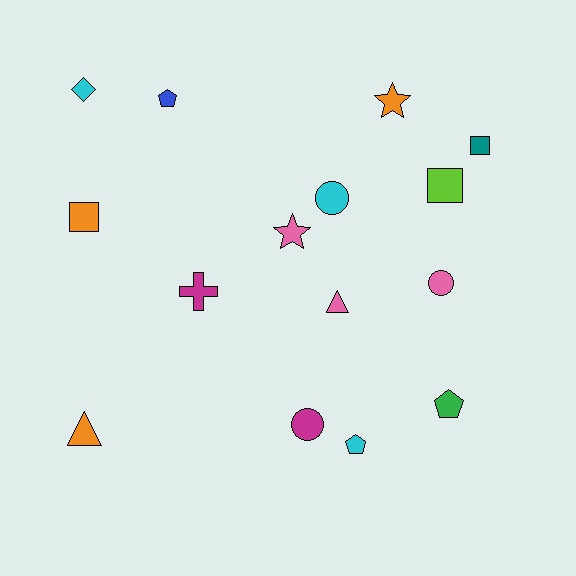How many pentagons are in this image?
There are 3 pentagons.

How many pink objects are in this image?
There are 3 pink objects.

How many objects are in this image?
There are 15 objects.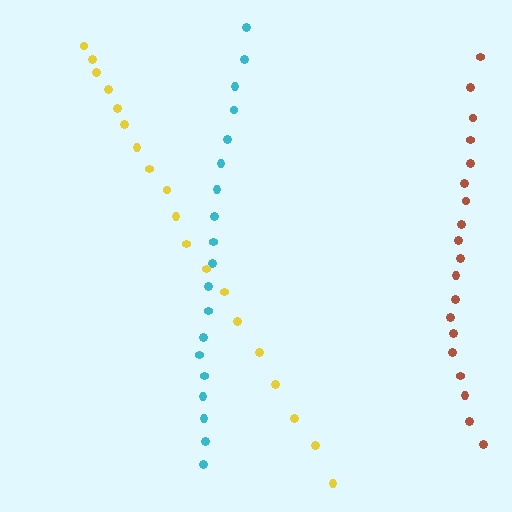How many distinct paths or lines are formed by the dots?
There are 3 distinct paths.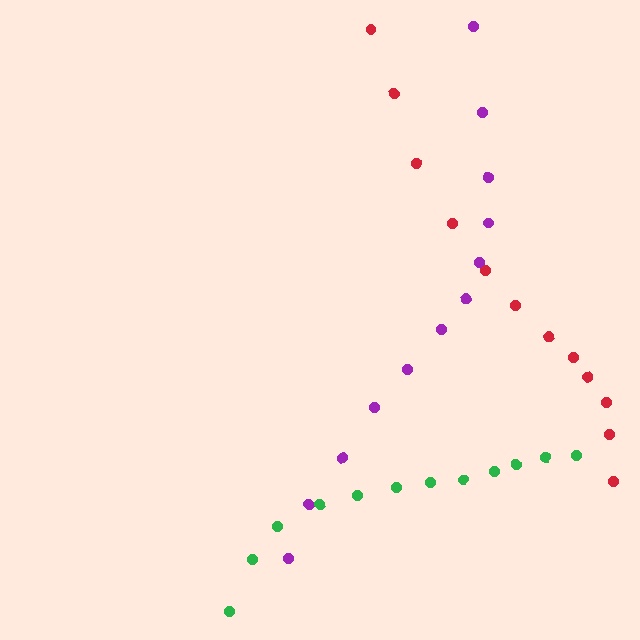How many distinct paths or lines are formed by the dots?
There are 3 distinct paths.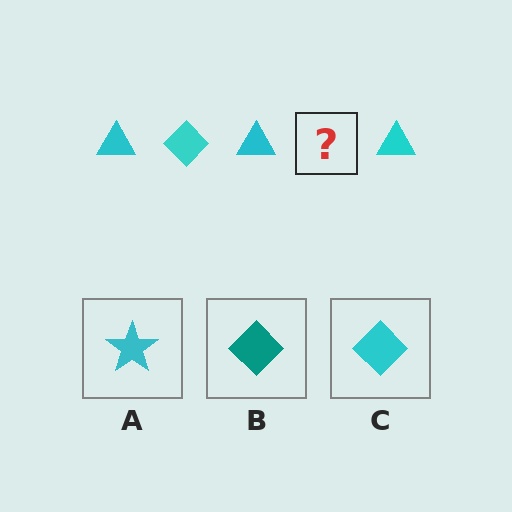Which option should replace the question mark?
Option C.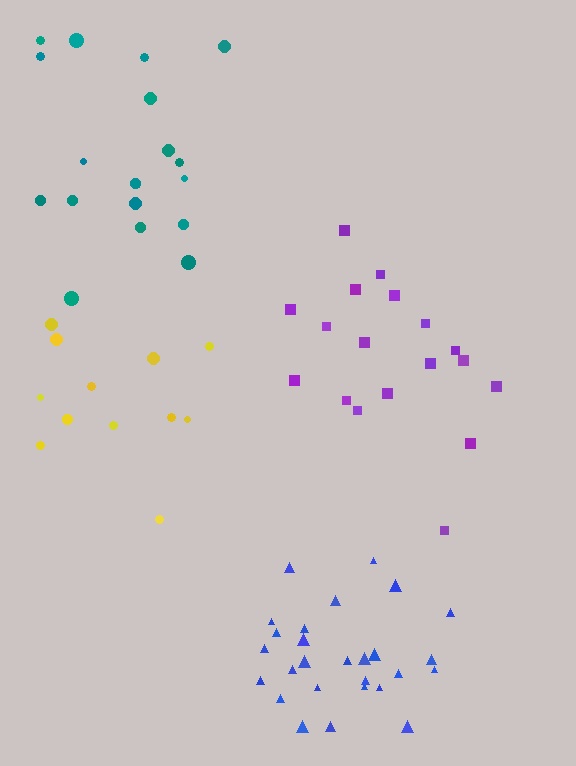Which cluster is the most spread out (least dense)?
Purple.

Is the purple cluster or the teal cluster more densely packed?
Teal.